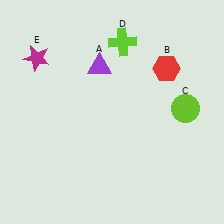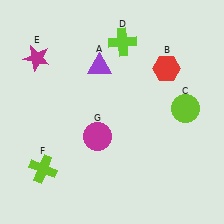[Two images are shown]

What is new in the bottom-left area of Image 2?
A lime cross (F) was added in the bottom-left area of Image 2.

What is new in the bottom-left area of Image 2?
A magenta circle (G) was added in the bottom-left area of Image 2.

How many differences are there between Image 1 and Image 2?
There are 2 differences between the two images.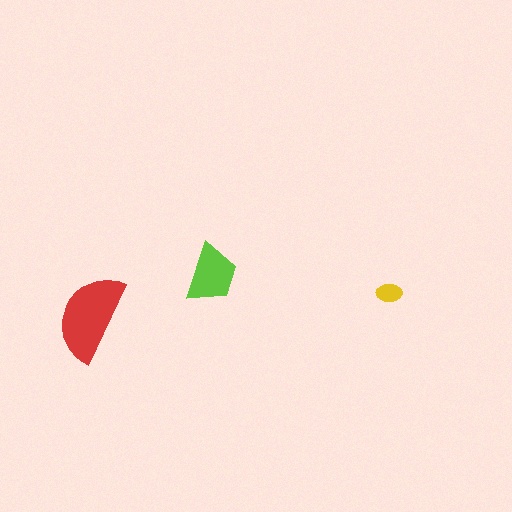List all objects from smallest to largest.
The yellow ellipse, the lime trapezoid, the red semicircle.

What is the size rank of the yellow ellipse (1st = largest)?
3rd.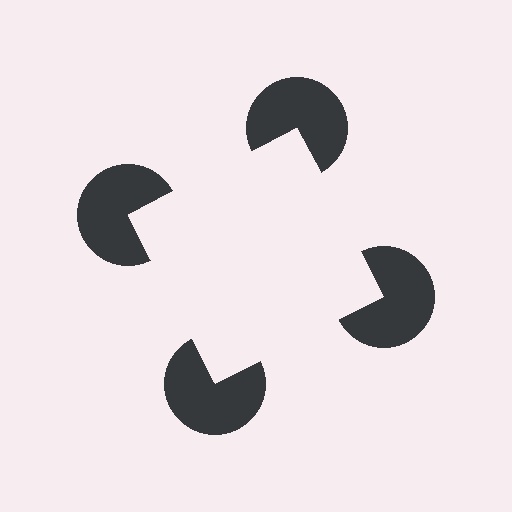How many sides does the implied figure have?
4 sides.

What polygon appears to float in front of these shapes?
An illusory square — its edges are inferred from the aligned wedge cuts in the pac-man discs, not physically drawn.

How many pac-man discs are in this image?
There are 4 — one at each vertex of the illusory square.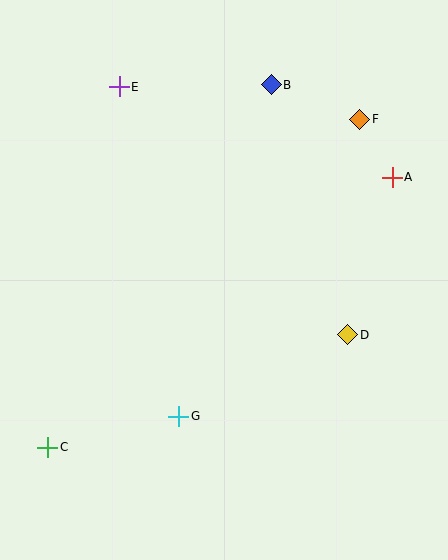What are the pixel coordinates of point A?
Point A is at (392, 177).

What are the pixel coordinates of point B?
Point B is at (271, 85).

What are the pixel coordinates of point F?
Point F is at (360, 119).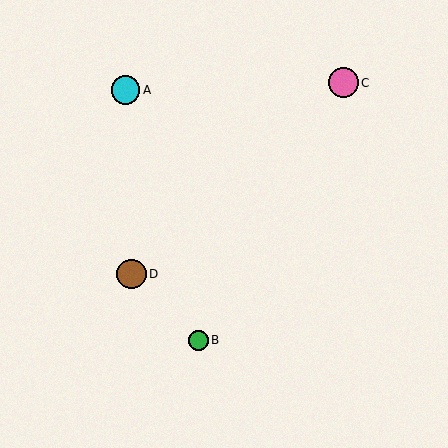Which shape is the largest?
The pink circle (labeled C) is the largest.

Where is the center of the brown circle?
The center of the brown circle is at (132, 274).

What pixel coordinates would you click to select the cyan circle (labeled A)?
Click at (126, 90) to select the cyan circle A.